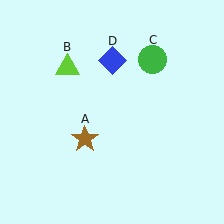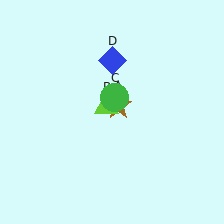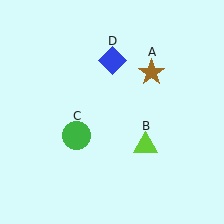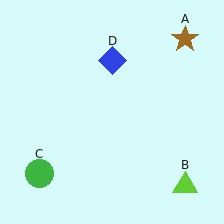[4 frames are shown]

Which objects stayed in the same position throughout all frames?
Blue diamond (object D) remained stationary.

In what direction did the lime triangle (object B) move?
The lime triangle (object B) moved down and to the right.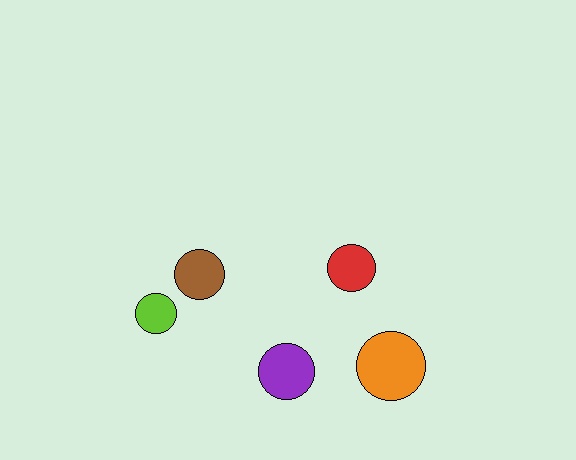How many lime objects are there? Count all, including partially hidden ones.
There is 1 lime object.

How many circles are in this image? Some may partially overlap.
There are 5 circles.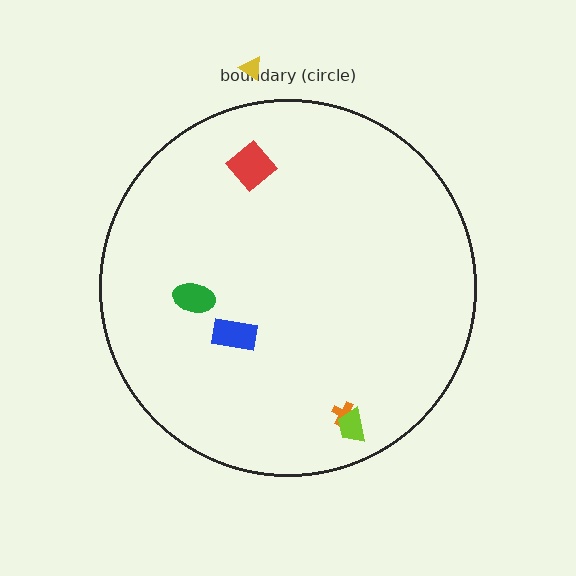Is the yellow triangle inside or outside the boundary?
Outside.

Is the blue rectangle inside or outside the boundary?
Inside.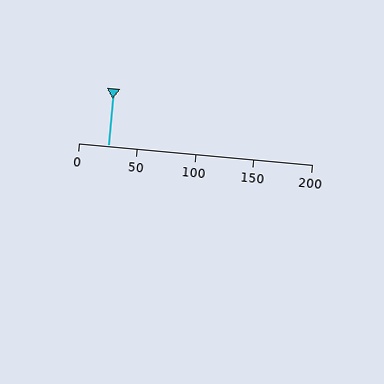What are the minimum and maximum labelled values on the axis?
The axis runs from 0 to 200.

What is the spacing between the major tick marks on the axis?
The major ticks are spaced 50 apart.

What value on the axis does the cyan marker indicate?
The marker indicates approximately 25.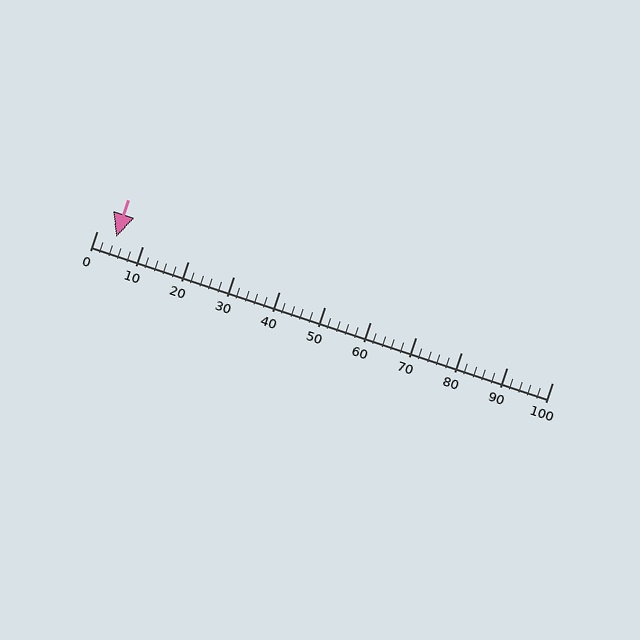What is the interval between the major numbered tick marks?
The major tick marks are spaced 10 units apart.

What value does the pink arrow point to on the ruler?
The pink arrow points to approximately 4.